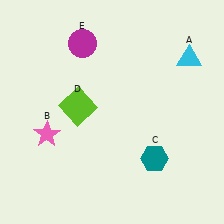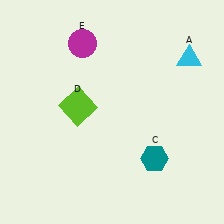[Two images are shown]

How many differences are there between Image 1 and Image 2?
There is 1 difference between the two images.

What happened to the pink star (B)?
The pink star (B) was removed in Image 2. It was in the bottom-left area of Image 1.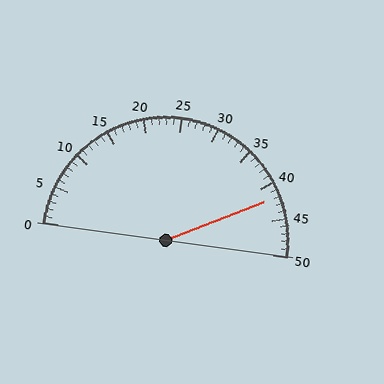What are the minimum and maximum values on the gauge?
The gauge ranges from 0 to 50.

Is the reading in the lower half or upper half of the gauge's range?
The reading is in the upper half of the range (0 to 50).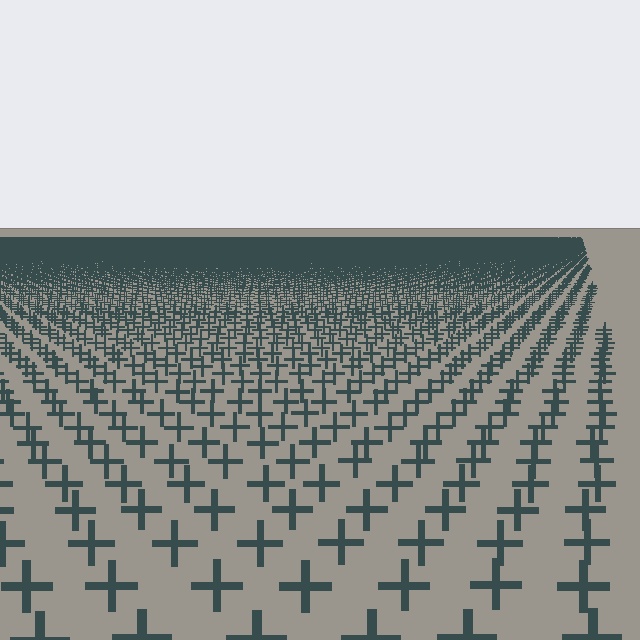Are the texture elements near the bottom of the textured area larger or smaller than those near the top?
Larger. Near the bottom, elements are closer to the viewer and appear at a bigger on-screen size.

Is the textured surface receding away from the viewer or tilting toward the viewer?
The surface is receding away from the viewer. Texture elements get smaller and denser toward the top.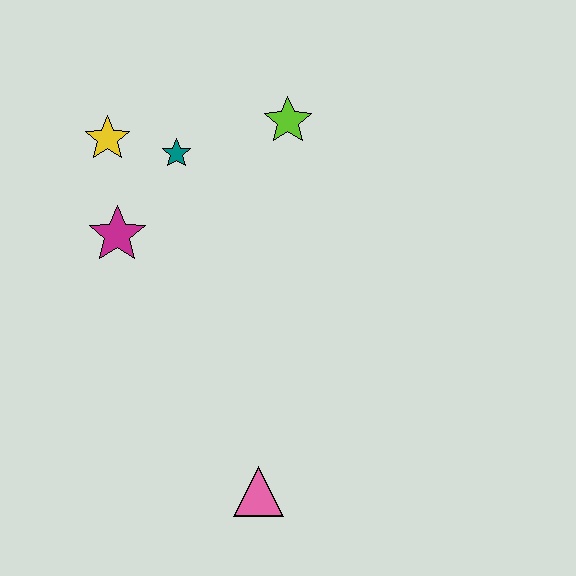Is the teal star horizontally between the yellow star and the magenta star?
No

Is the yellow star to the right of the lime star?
No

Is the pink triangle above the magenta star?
No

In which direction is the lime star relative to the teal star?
The lime star is to the right of the teal star.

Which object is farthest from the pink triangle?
The yellow star is farthest from the pink triangle.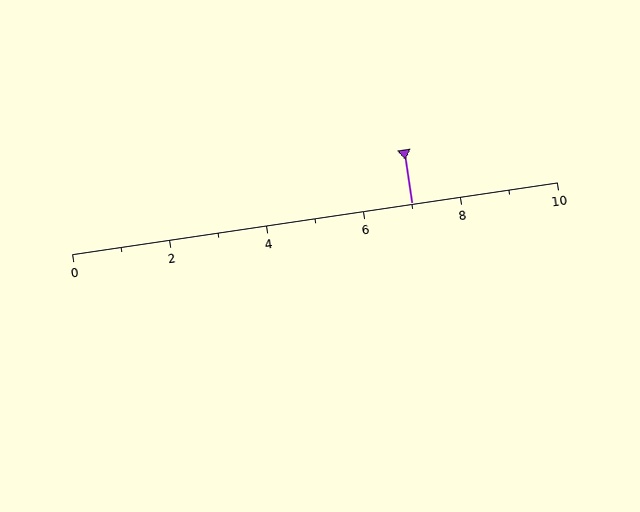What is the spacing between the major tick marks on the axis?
The major ticks are spaced 2 apart.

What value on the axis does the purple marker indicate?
The marker indicates approximately 7.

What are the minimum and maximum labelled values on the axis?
The axis runs from 0 to 10.